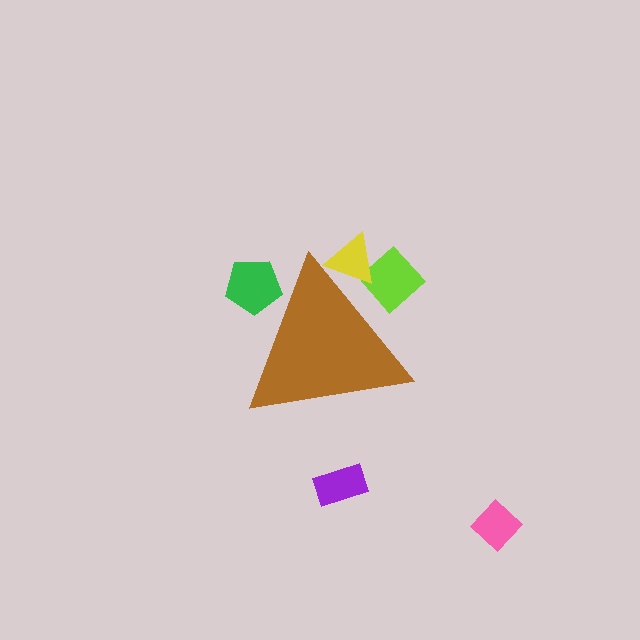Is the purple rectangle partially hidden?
No, the purple rectangle is fully visible.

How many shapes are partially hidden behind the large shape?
3 shapes are partially hidden.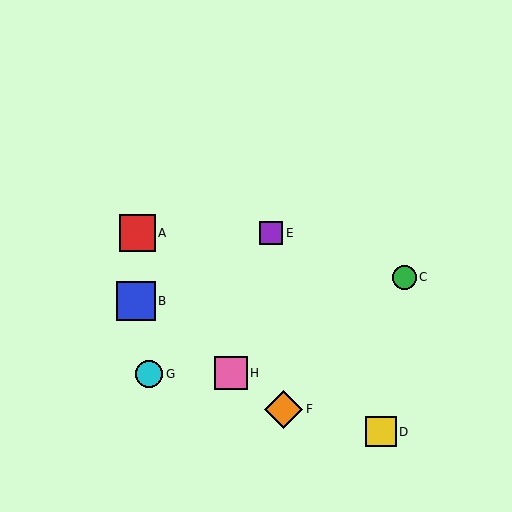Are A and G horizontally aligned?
No, A is at y≈233 and G is at y≈374.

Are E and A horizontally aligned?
Yes, both are at y≈233.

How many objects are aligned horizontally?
2 objects (A, E) are aligned horizontally.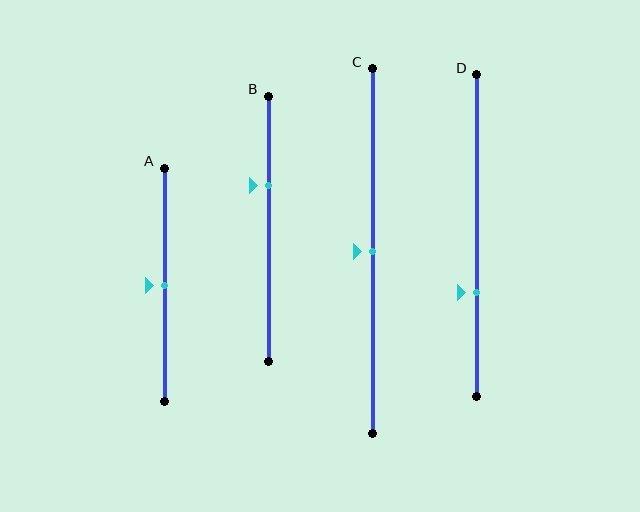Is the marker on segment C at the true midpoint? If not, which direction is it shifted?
Yes, the marker on segment C is at the true midpoint.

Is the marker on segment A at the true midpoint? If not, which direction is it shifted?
Yes, the marker on segment A is at the true midpoint.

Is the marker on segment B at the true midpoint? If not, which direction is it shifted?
No, the marker on segment B is shifted upward by about 16% of the segment length.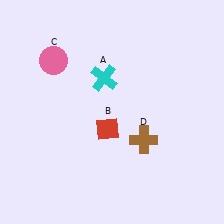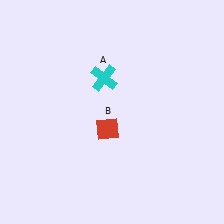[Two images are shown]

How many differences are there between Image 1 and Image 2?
There are 2 differences between the two images.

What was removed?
The brown cross (D), the pink circle (C) were removed in Image 2.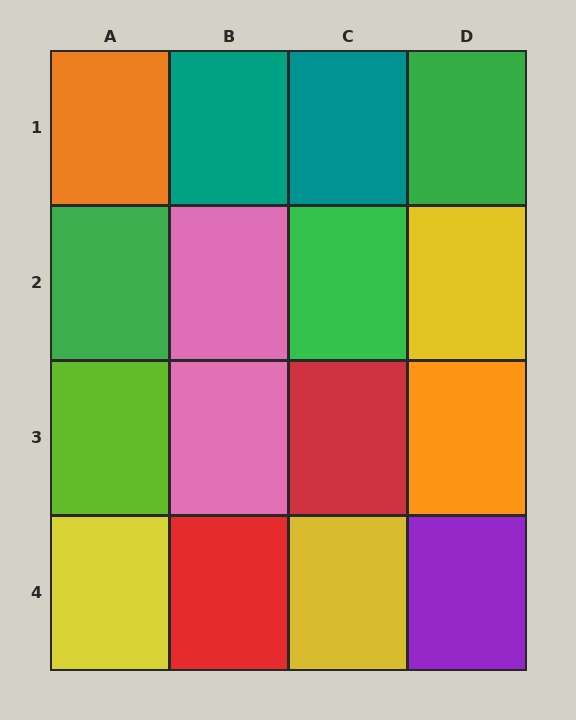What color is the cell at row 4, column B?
Red.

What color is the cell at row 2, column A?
Green.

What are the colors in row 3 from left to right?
Lime, pink, red, orange.